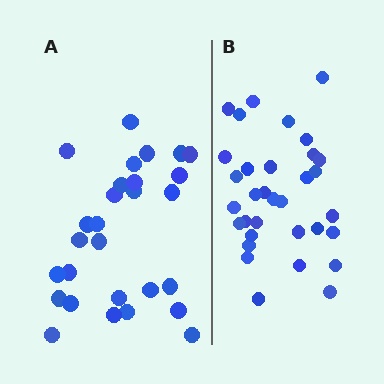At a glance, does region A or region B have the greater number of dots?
Region B (the right region) has more dots.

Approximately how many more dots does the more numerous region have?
Region B has about 5 more dots than region A.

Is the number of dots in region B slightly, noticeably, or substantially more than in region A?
Region B has only slightly more — the two regions are fairly close. The ratio is roughly 1.2 to 1.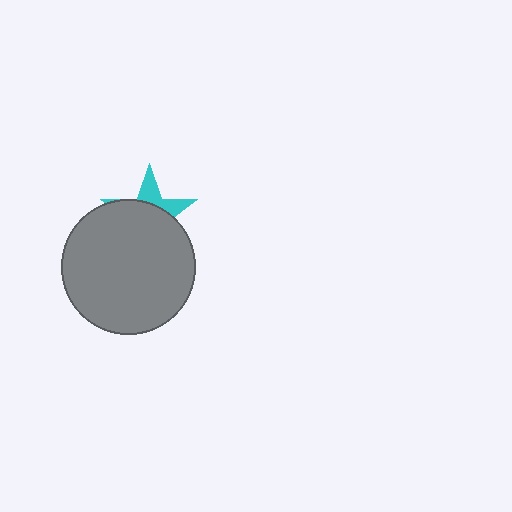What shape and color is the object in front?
The object in front is a gray circle.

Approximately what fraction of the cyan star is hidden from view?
Roughly 70% of the cyan star is hidden behind the gray circle.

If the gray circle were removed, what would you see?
You would see the complete cyan star.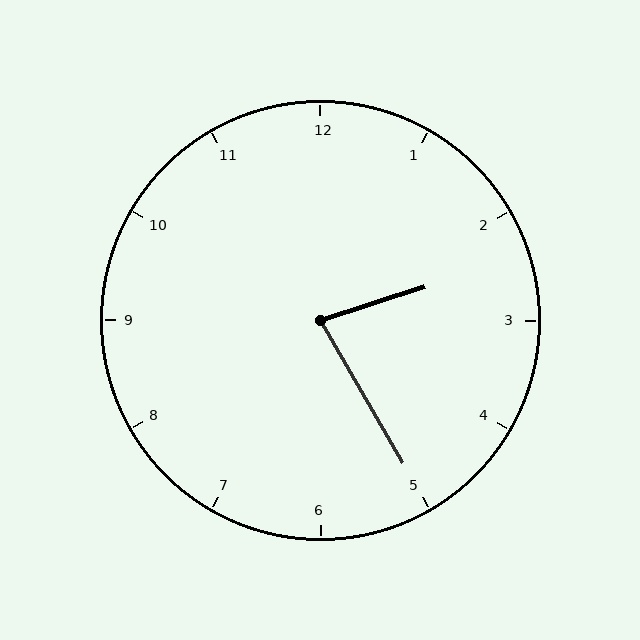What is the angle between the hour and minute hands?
Approximately 78 degrees.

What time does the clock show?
2:25.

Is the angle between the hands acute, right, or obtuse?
It is acute.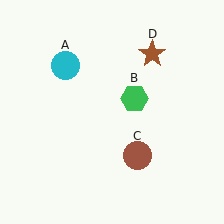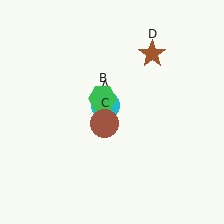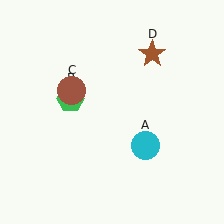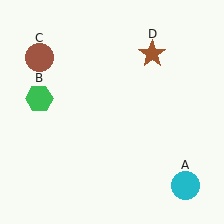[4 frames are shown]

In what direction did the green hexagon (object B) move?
The green hexagon (object B) moved left.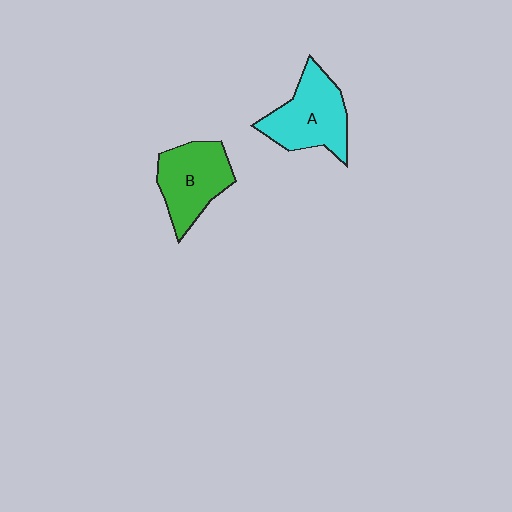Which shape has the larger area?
Shape A (cyan).